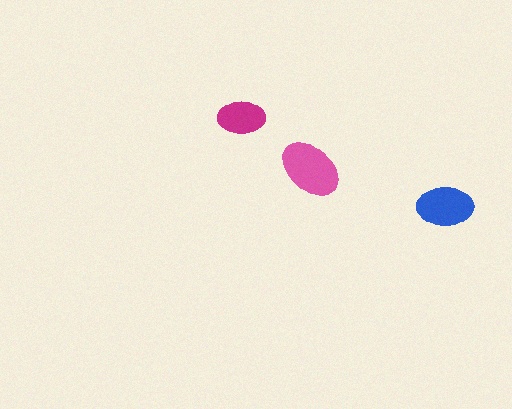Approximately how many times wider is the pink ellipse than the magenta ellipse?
About 1.5 times wider.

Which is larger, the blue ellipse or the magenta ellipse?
The blue one.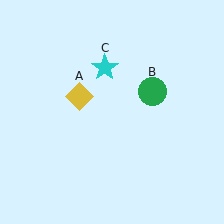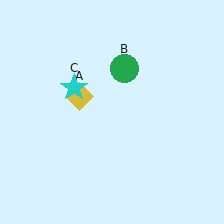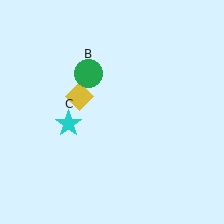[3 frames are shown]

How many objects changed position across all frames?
2 objects changed position: green circle (object B), cyan star (object C).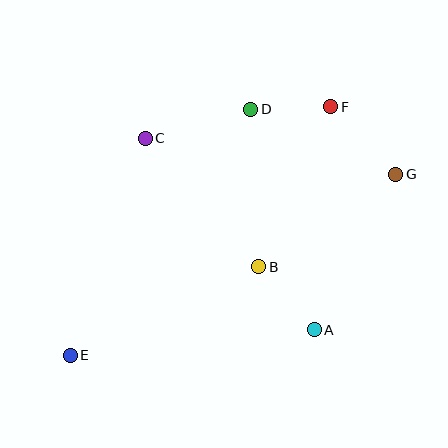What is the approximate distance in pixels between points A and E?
The distance between A and E is approximately 245 pixels.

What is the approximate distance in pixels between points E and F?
The distance between E and F is approximately 360 pixels.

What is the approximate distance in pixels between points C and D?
The distance between C and D is approximately 109 pixels.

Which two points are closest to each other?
Points D and F are closest to each other.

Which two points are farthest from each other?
Points E and G are farthest from each other.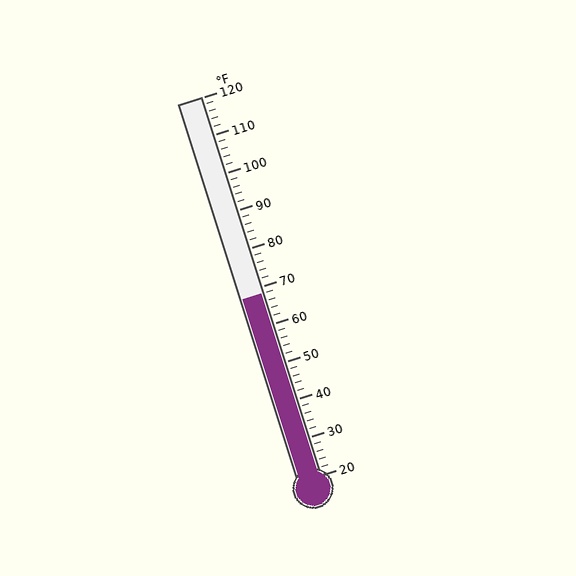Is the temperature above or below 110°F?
The temperature is below 110°F.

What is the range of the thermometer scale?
The thermometer scale ranges from 20°F to 120°F.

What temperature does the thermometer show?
The thermometer shows approximately 68°F.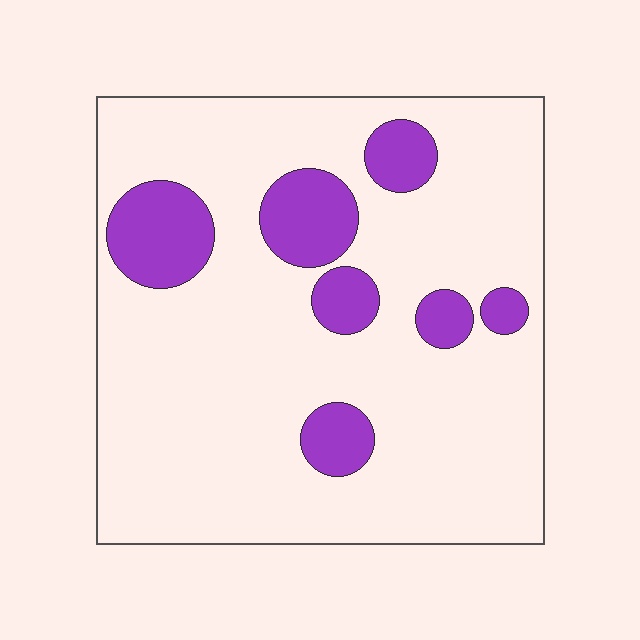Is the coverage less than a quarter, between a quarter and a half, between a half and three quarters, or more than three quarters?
Less than a quarter.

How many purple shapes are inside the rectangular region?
7.